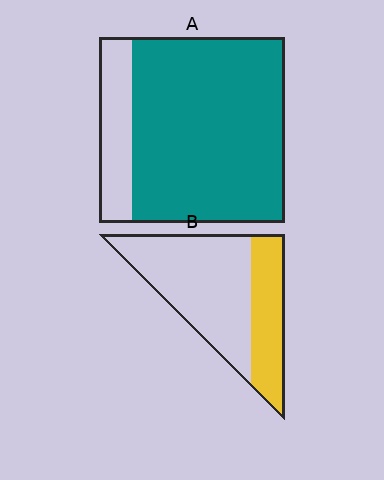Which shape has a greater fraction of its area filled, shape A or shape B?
Shape A.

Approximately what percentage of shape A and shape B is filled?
A is approximately 80% and B is approximately 35%.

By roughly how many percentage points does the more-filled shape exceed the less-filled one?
By roughly 50 percentage points (A over B).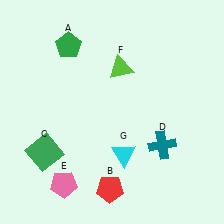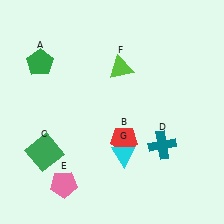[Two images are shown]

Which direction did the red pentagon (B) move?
The red pentagon (B) moved up.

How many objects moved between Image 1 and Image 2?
2 objects moved between the two images.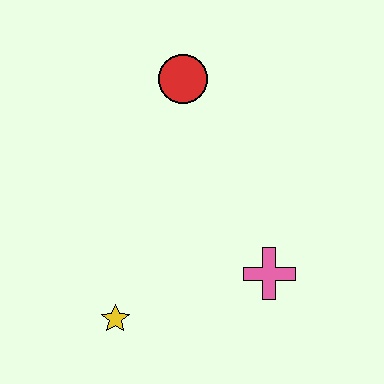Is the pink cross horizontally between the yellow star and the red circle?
No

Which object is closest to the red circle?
The pink cross is closest to the red circle.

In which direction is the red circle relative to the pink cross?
The red circle is above the pink cross.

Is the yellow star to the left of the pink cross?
Yes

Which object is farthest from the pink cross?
The red circle is farthest from the pink cross.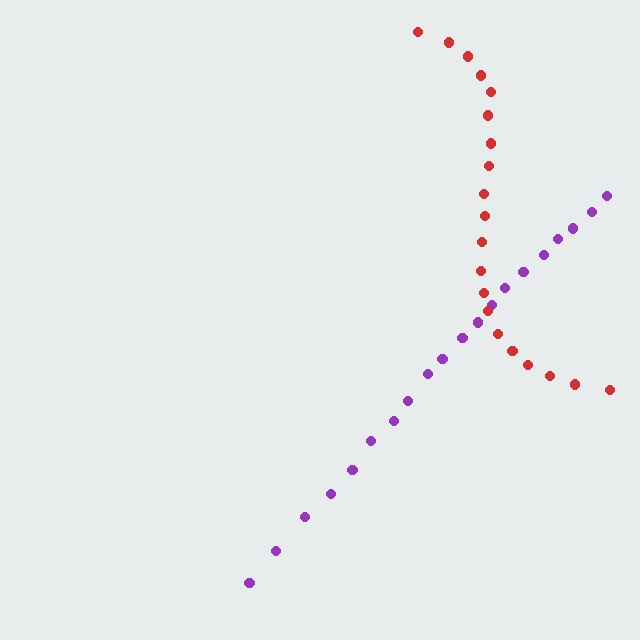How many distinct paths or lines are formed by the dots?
There are 2 distinct paths.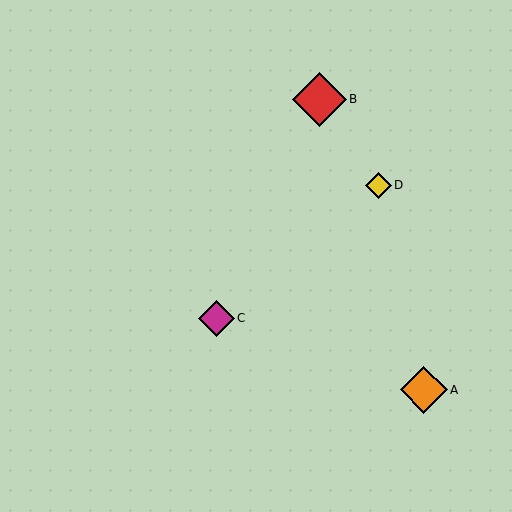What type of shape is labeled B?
Shape B is a red diamond.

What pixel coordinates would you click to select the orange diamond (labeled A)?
Click at (424, 390) to select the orange diamond A.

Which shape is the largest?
The red diamond (labeled B) is the largest.